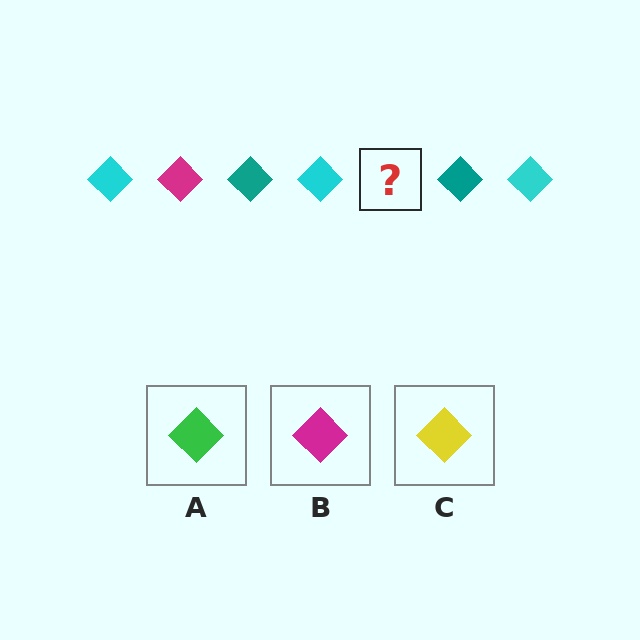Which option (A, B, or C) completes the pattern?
B.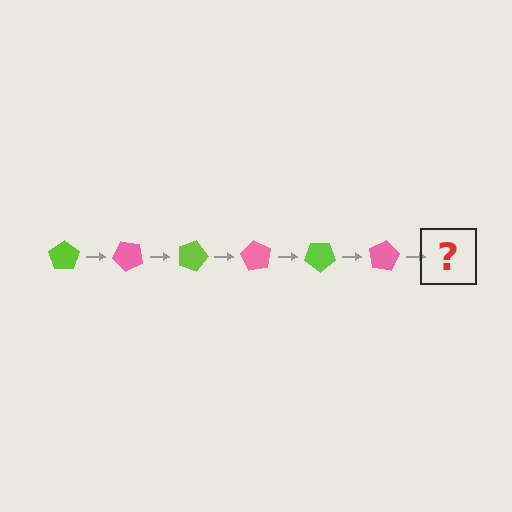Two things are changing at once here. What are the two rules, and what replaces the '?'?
The two rules are that it rotates 45 degrees each step and the color cycles through lime and pink. The '?' should be a lime pentagon, rotated 270 degrees from the start.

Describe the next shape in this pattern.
It should be a lime pentagon, rotated 270 degrees from the start.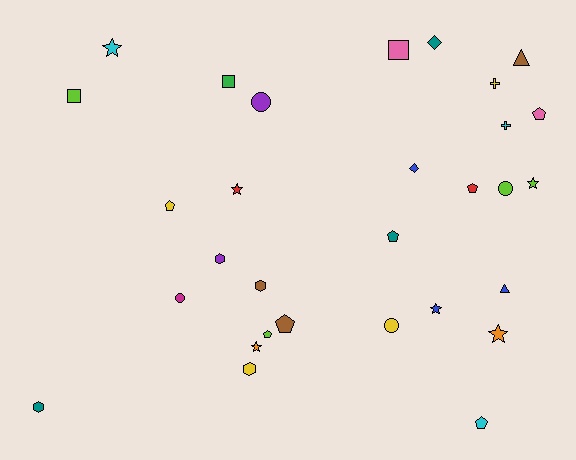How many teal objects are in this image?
There are 3 teal objects.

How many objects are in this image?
There are 30 objects.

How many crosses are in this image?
There are 2 crosses.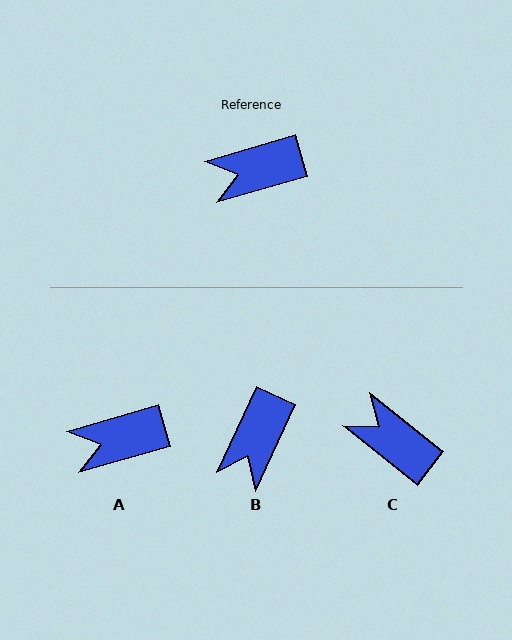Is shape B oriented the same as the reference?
No, it is off by about 49 degrees.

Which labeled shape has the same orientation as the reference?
A.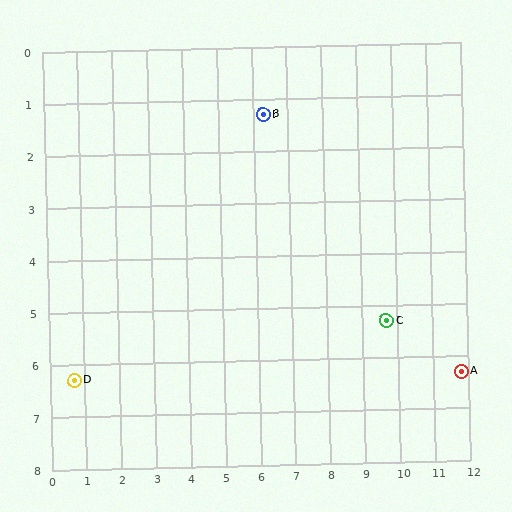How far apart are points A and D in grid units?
Points A and D are about 11.1 grid units apart.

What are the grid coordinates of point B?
Point B is at approximately (6.3, 1.3).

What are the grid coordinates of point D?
Point D is at approximately (0.7, 6.3).